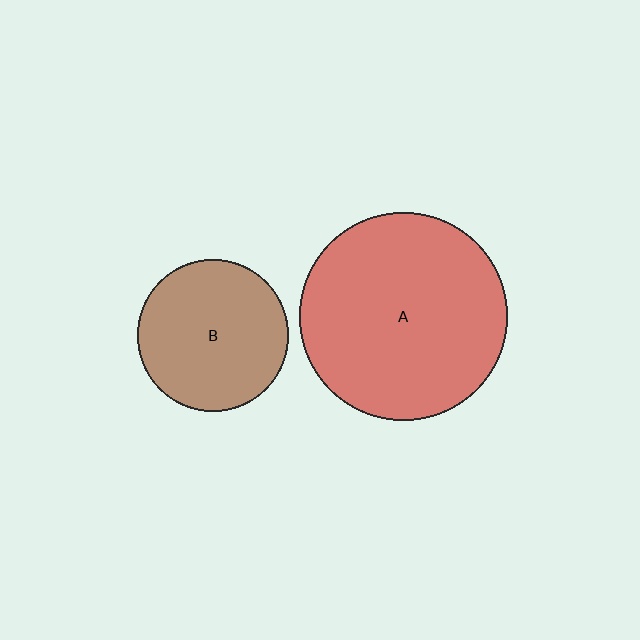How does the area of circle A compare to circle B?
Approximately 1.9 times.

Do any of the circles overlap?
No, none of the circles overlap.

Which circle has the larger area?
Circle A (red).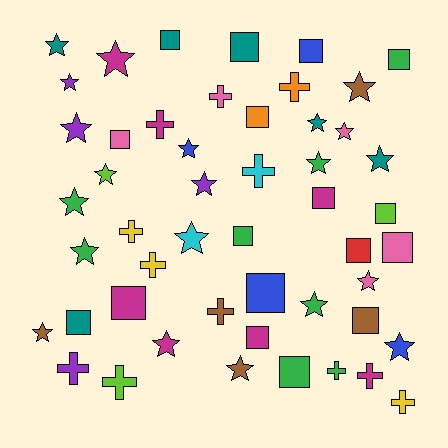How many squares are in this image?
There are 17 squares.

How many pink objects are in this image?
There are 5 pink objects.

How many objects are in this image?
There are 50 objects.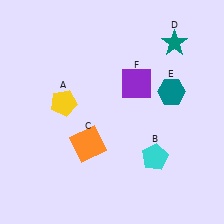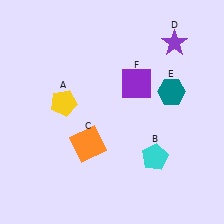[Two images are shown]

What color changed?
The star (D) changed from teal in Image 1 to purple in Image 2.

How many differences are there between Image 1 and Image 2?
There is 1 difference between the two images.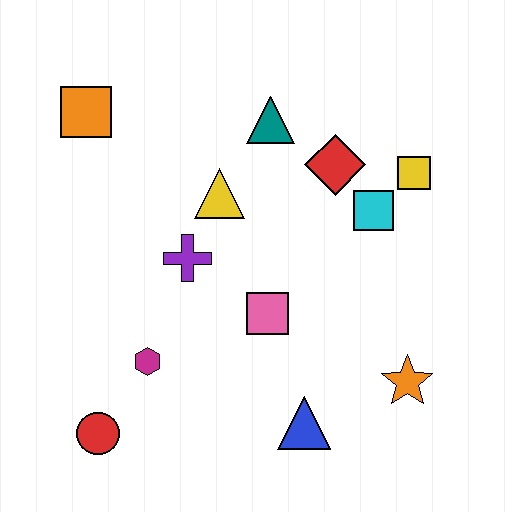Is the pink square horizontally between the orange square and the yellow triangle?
No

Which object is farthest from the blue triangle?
The orange square is farthest from the blue triangle.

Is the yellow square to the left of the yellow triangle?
No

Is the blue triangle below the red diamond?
Yes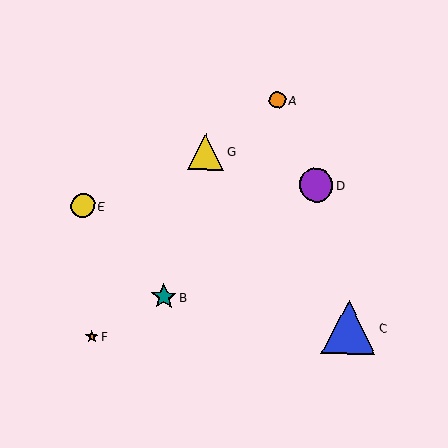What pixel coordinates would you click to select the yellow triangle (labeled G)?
Click at (206, 152) to select the yellow triangle G.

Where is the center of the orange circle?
The center of the orange circle is at (278, 100).